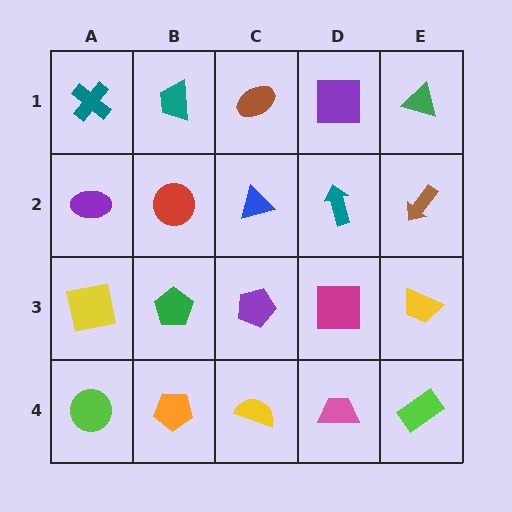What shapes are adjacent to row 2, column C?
A brown ellipse (row 1, column C), a purple pentagon (row 3, column C), a red circle (row 2, column B), a teal arrow (row 2, column D).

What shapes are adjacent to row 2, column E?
A green triangle (row 1, column E), a yellow trapezoid (row 3, column E), a teal arrow (row 2, column D).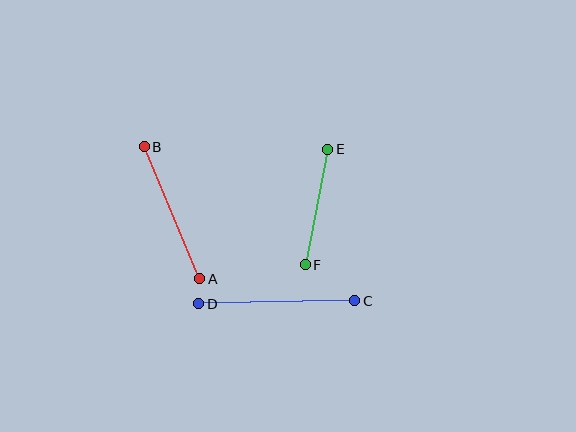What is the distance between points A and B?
The distance is approximately 143 pixels.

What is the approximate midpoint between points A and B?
The midpoint is at approximately (172, 213) pixels.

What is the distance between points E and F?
The distance is approximately 118 pixels.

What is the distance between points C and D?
The distance is approximately 156 pixels.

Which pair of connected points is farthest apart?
Points C and D are farthest apart.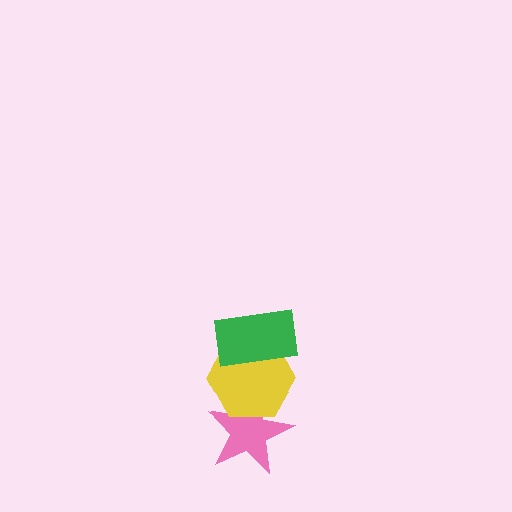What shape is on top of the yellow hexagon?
The green rectangle is on top of the yellow hexagon.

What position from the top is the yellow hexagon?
The yellow hexagon is 2nd from the top.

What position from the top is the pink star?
The pink star is 3rd from the top.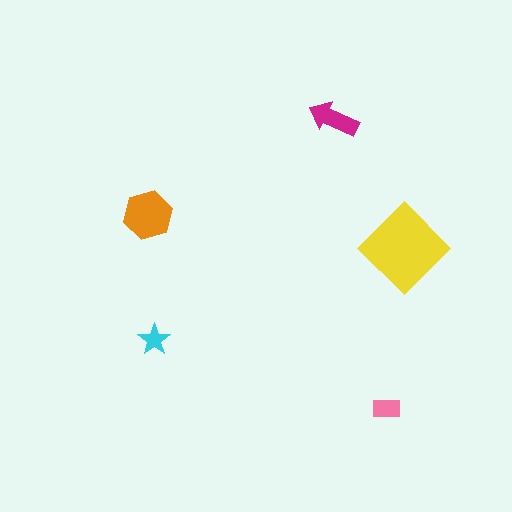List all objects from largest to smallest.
The yellow diamond, the orange hexagon, the magenta arrow, the pink rectangle, the cyan star.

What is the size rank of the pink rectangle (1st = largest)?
4th.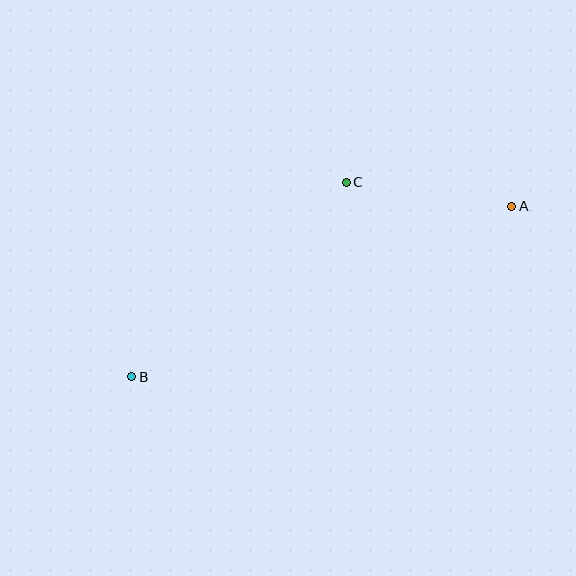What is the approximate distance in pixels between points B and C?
The distance between B and C is approximately 290 pixels.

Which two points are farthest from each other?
Points A and B are farthest from each other.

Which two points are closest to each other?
Points A and C are closest to each other.